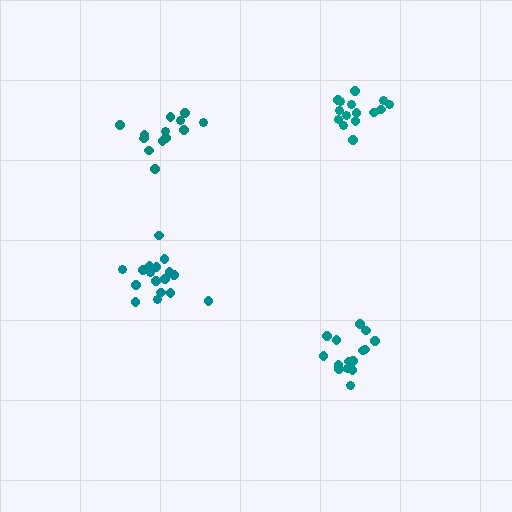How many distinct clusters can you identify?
There are 4 distinct clusters.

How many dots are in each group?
Group 1: 17 dots, Group 2: 15 dots, Group 3: 13 dots, Group 4: 15 dots (60 total).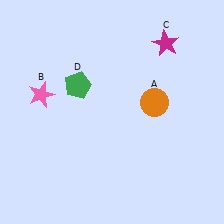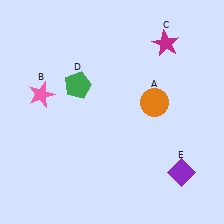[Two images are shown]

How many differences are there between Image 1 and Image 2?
There is 1 difference between the two images.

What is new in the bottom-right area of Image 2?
A purple diamond (E) was added in the bottom-right area of Image 2.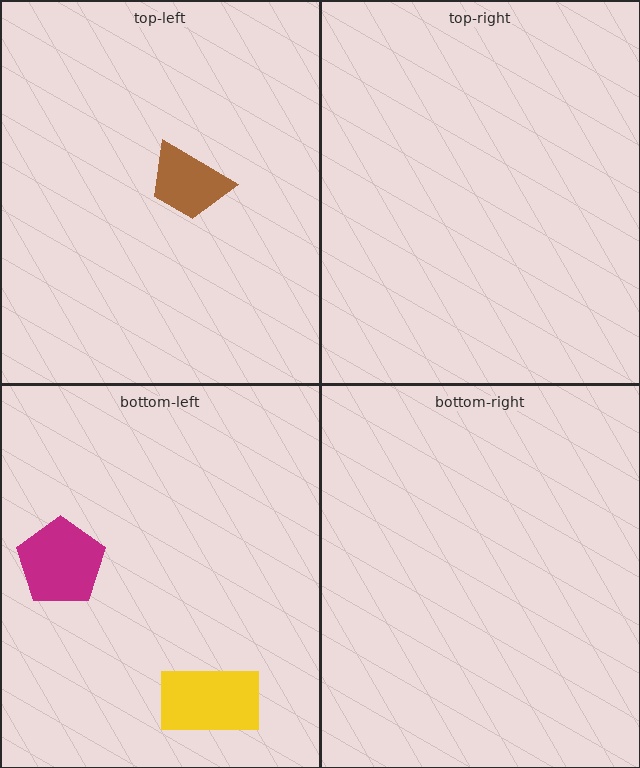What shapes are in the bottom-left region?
The magenta pentagon, the yellow rectangle.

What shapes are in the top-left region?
The brown trapezoid.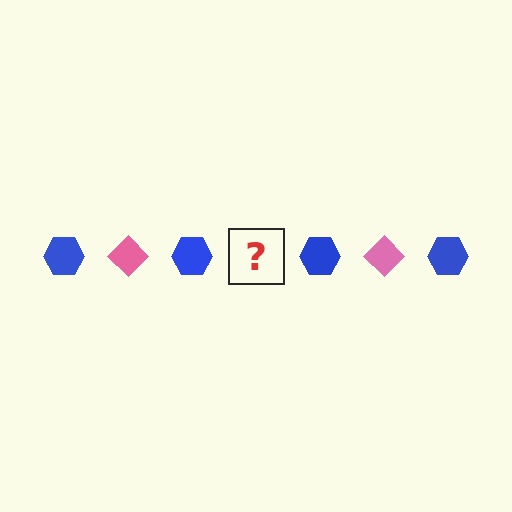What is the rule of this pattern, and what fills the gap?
The rule is that the pattern alternates between blue hexagon and pink diamond. The gap should be filled with a pink diamond.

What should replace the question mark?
The question mark should be replaced with a pink diamond.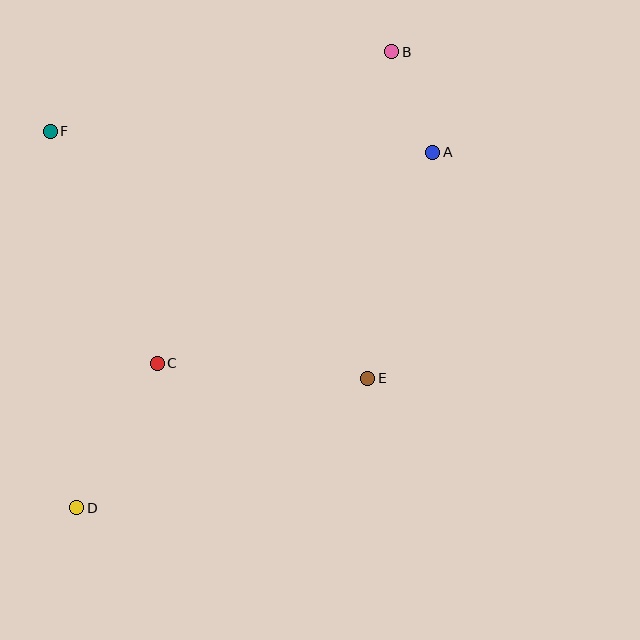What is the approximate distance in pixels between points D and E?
The distance between D and E is approximately 319 pixels.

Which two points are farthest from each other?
Points B and D are farthest from each other.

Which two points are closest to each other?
Points A and B are closest to each other.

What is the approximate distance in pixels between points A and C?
The distance between A and C is approximately 347 pixels.